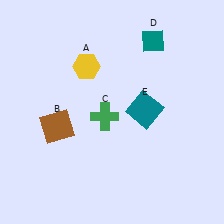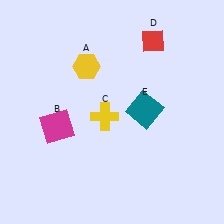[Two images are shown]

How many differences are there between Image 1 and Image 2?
There are 3 differences between the two images.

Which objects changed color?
B changed from brown to magenta. C changed from green to yellow. D changed from teal to red.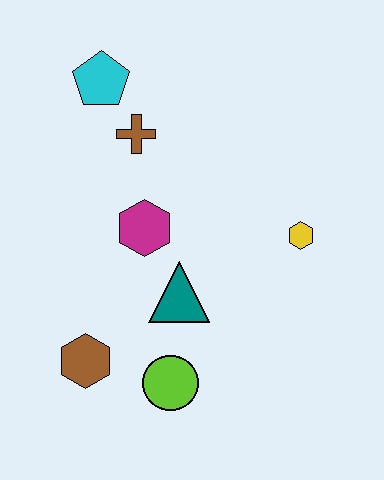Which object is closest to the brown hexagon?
The lime circle is closest to the brown hexagon.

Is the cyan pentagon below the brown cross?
No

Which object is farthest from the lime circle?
The cyan pentagon is farthest from the lime circle.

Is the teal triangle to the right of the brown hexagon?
Yes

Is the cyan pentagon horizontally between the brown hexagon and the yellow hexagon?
Yes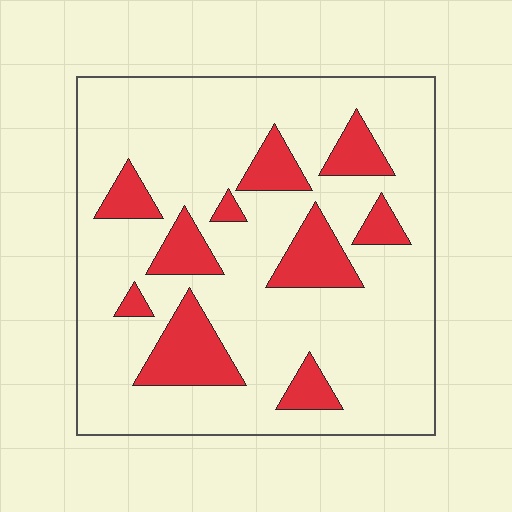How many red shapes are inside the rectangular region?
10.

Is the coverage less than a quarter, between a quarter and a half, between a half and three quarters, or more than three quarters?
Less than a quarter.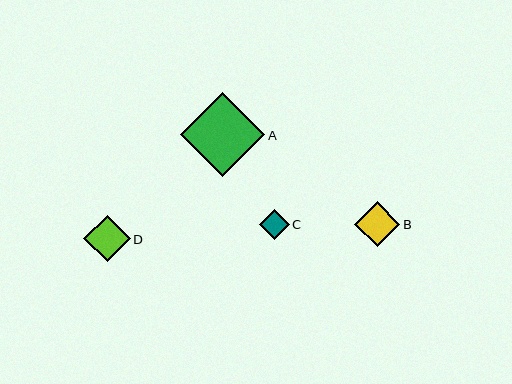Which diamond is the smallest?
Diamond C is the smallest with a size of approximately 30 pixels.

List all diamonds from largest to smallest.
From largest to smallest: A, D, B, C.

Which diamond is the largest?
Diamond A is the largest with a size of approximately 84 pixels.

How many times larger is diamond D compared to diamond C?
Diamond D is approximately 1.5 times the size of diamond C.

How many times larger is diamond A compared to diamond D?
Diamond A is approximately 1.8 times the size of diamond D.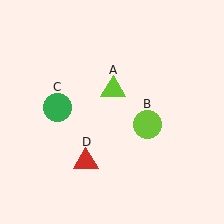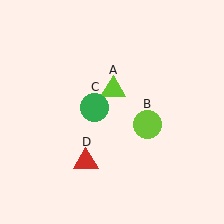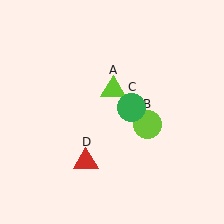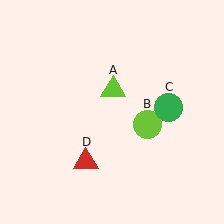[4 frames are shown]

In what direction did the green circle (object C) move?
The green circle (object C) moved right.